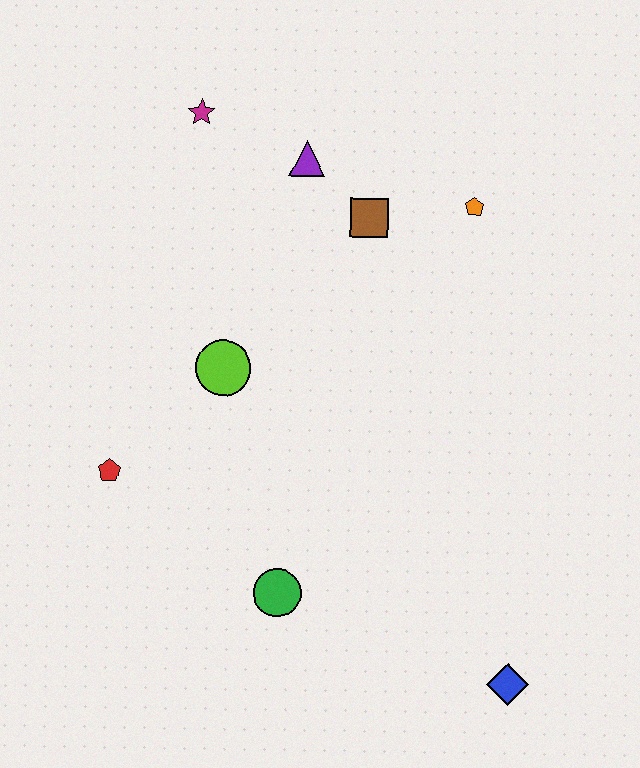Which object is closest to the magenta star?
The purple triangle is closest to the magenta star.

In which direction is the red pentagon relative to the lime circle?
The red pentagon is to the left of the lime circle.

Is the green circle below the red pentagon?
Yes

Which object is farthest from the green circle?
The magenta star is farthest from the green circle.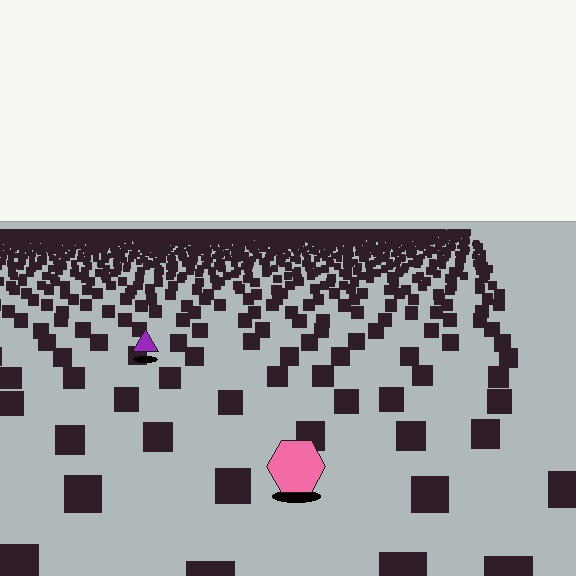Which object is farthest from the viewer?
The purple triangle is farthest from the viewer. It appears smaller and the ground texture around it is denser.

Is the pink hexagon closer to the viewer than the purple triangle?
Yes. The pink hexagon is closer — you can tell from the texture gradient: the ground texture is coarser near it.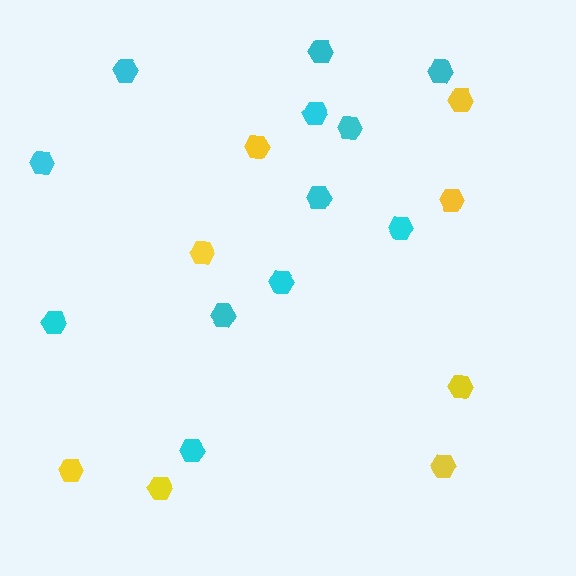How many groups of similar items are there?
There are 2 groups: one group of yellow hexagons (8) and one group of cyan hexagons (12).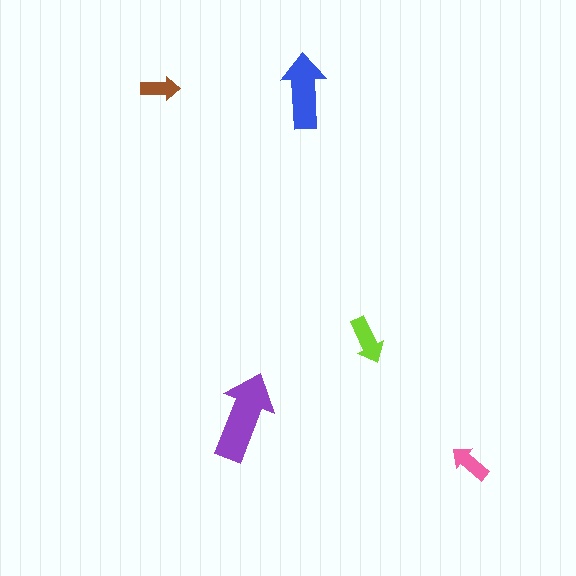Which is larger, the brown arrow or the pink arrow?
The pink one.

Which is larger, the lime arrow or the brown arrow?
The lime one.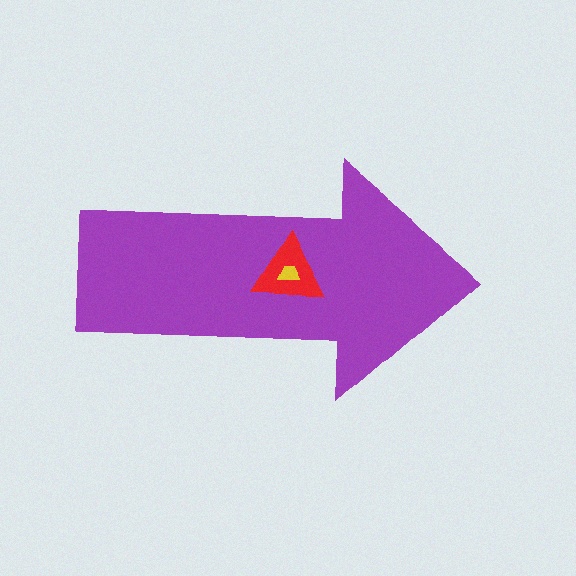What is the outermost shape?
The purple arrow.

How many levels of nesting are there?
3.